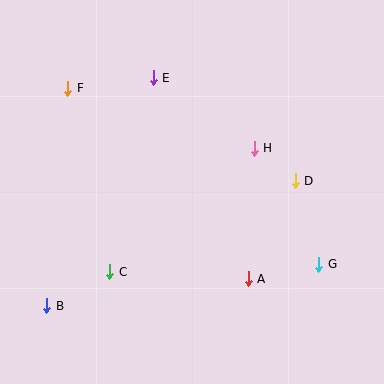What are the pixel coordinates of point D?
Point D is at (295, 181).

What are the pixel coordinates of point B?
Point B is at (47, 306).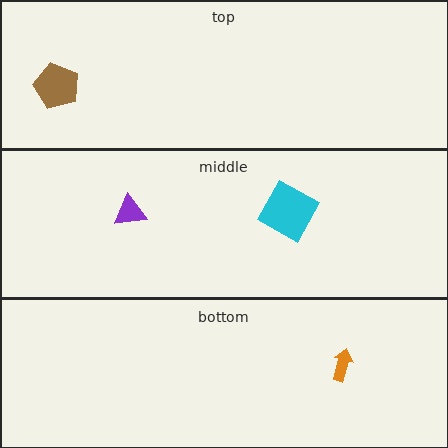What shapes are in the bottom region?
The orange arrow.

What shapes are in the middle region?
The cyan square, the purple triangle.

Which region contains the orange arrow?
The bottom region.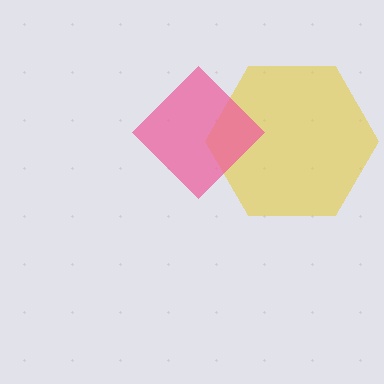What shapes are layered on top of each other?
The layered shapes are: a yellow hexagon, a pink diamond.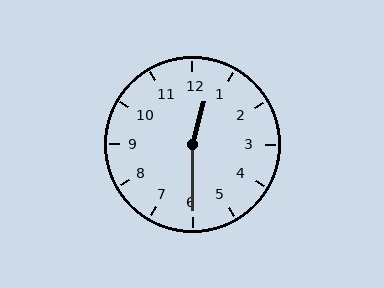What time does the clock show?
12:30.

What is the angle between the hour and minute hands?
Approximately 165 degrees.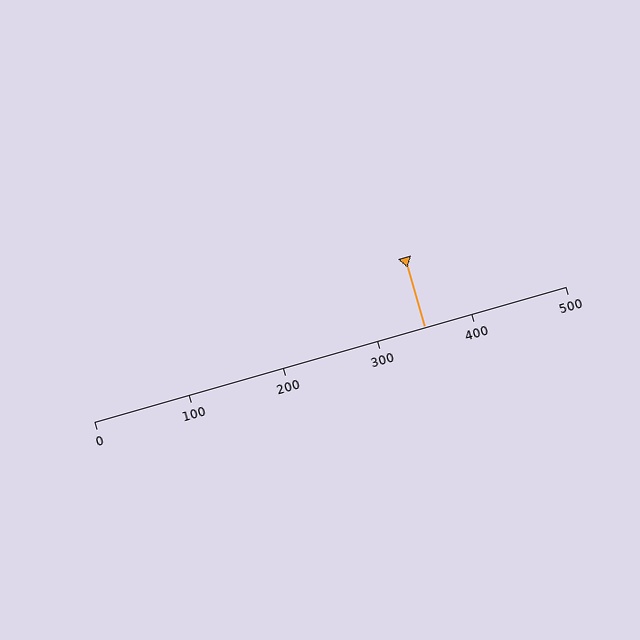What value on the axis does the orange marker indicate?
The marker indicates approximately 350.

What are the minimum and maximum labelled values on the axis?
The axis runs from 0 to 500.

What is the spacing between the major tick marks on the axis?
The major ticks are spaced 100 apart.